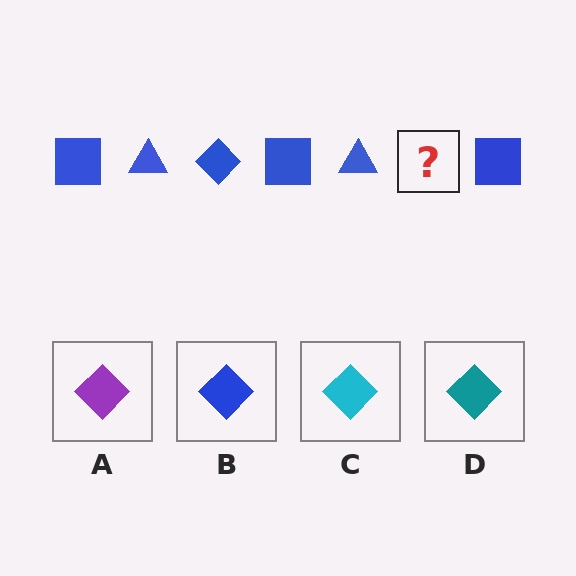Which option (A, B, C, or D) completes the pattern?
B.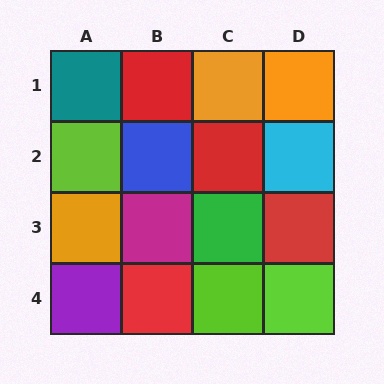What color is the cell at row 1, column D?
Orange.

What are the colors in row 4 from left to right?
Purple, red, lime, lime.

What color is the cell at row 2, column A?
Lime.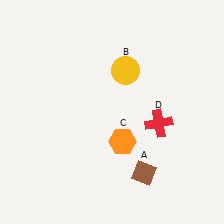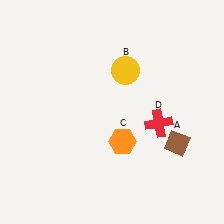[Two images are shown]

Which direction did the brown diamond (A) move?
The brown diamond (A) moved right.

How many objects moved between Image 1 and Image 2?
1 object moved between the two images.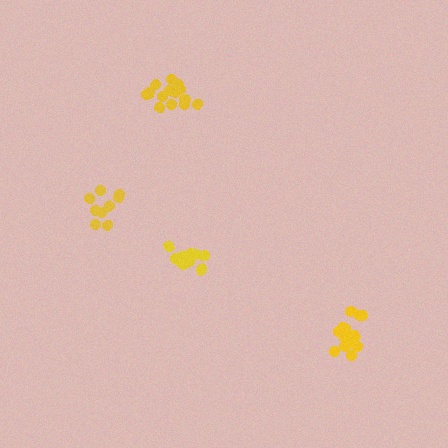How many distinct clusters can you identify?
There are 4 distinct clusters.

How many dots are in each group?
Group 1: 14 dots, Group 2: 12 dots, Group 3: 9 dots, Group 4: 14 dots (49 total).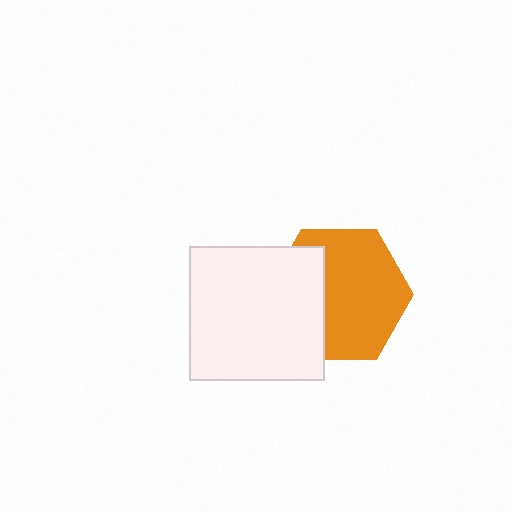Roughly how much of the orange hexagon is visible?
About half of it is visible (roughly 65%).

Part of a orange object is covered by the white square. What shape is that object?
It is a hexagon.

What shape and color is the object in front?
The object in front is a white square.